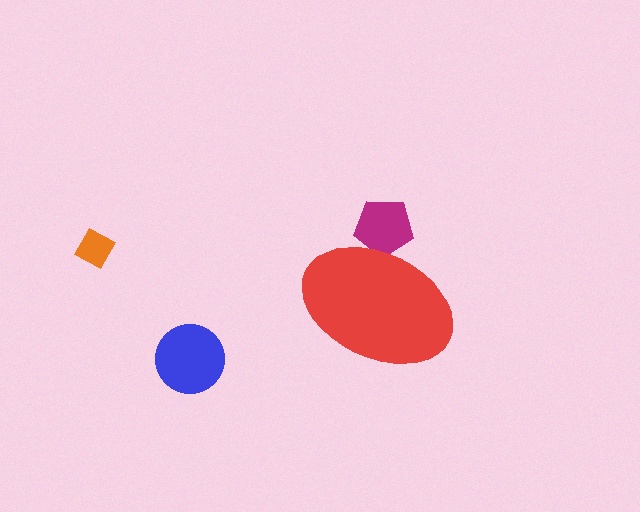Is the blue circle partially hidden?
No, the blue circle is fully visible.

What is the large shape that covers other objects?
A red ellipse.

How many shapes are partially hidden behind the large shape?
1 shape is partially hidden.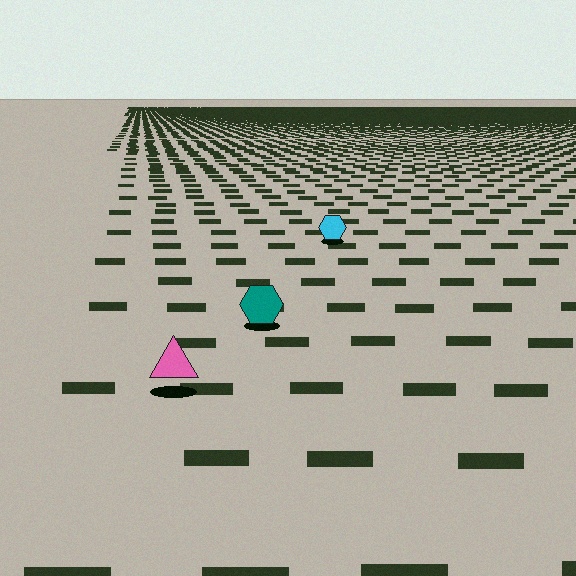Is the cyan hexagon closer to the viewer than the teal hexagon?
No. The teal hexagon is closer — you can tell from the texture gradient: the ground texture is coarser near it.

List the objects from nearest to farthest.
From nearest to farthest: the pink triangle, the teal hexagon, the cyan hexagon.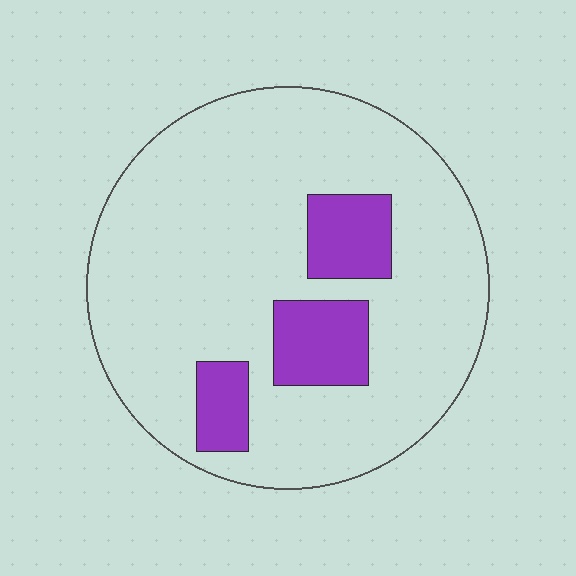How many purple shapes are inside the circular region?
3.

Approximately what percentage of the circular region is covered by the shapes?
Approximately 15%.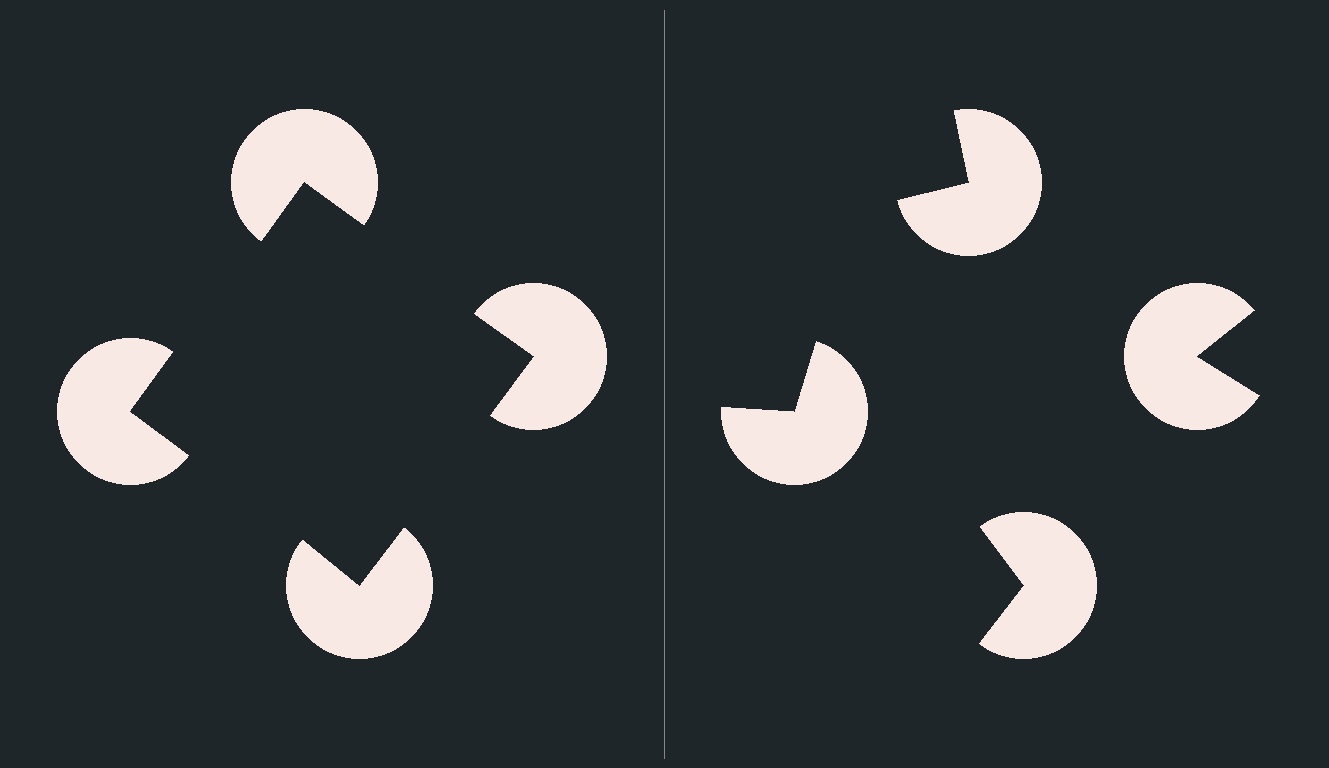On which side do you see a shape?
An illusory square appears on the left side. On the right side the wedge cuts are rotated, so no coherent shape forms.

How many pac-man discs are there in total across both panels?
8 — 4 on each side.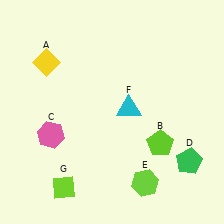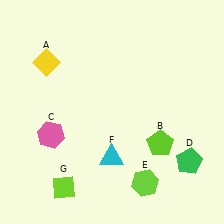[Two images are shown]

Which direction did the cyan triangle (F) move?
The cyan triangle (F) moved down.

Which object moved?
The cyan triangle (F) moved down.